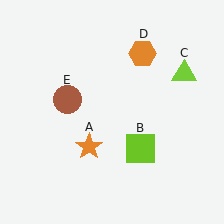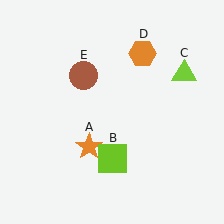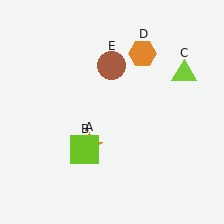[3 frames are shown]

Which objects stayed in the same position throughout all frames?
Orange star (object A) and lime triangle (object C) and orange hexagon (object D) remained stationary.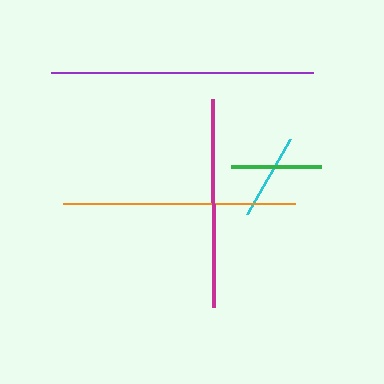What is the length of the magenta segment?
The magenta segment is approximately 209 pixels long.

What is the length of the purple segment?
The purple segment is approximately 262 pixels long.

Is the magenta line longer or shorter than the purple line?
The purple line is longer than the magenta line.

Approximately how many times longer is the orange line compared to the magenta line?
The orange line is approximately 1.1 times the length of the magenta line.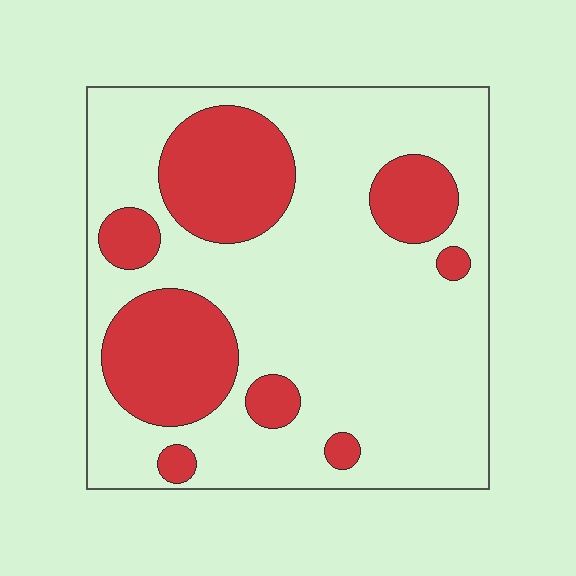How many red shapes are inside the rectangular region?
8.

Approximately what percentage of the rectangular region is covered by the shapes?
Approximately 30%.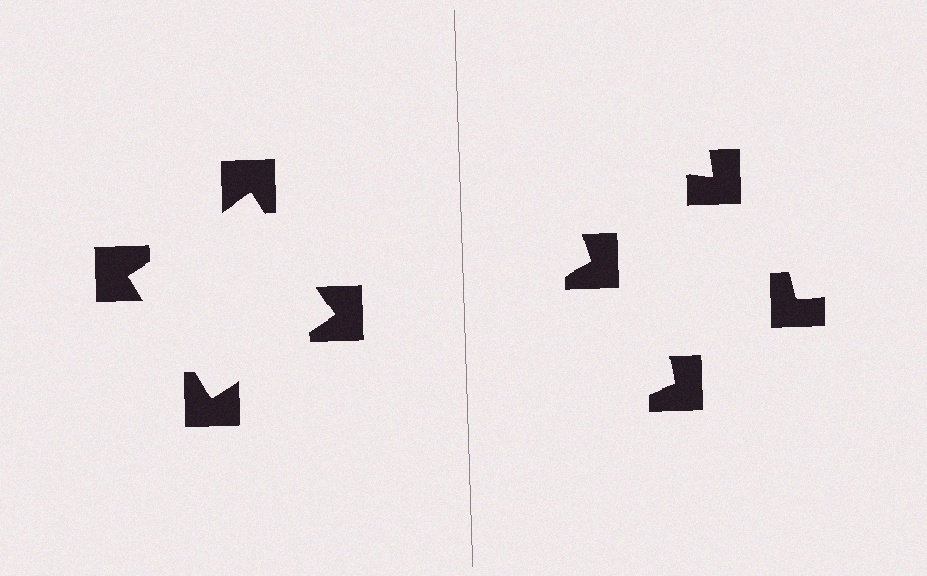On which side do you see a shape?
An illusory square appears on the left side. On the right side the wedge cuts are rotated, so no coherent shape forms.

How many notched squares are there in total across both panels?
8 — 4 on each side.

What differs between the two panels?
The notched squares are positioned identically on both sides; only the wedge orientations differ. On the left they align to a square; on the right they are misaligned.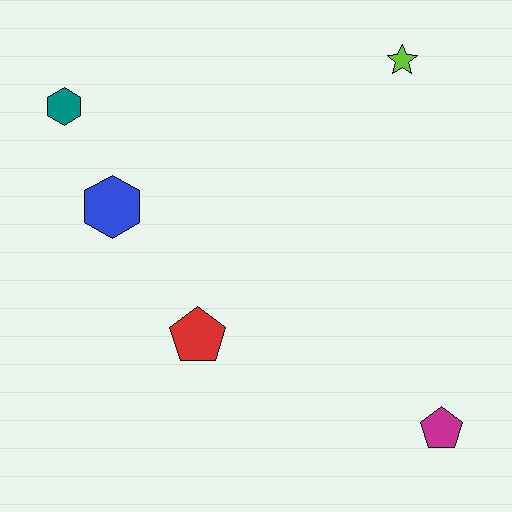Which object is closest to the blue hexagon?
The teal hexagon is closest to the blue hexagon.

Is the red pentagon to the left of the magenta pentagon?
Yes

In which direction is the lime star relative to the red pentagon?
The lime star is above the red pentagon.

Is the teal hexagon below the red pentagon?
No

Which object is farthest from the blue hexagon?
The magenta pentagon is farthest from the blue hexagon.